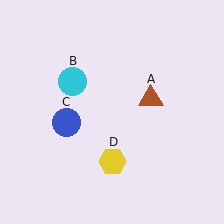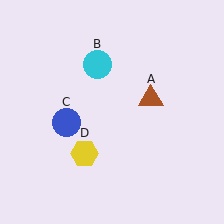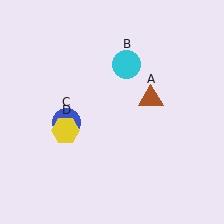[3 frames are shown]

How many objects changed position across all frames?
2 objects changed position: cyan circle (object B), yellow hexagon (object D).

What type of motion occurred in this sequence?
The cyan circle (object B), yellow hexagon (object D) rotated clockwise around the center of the scene.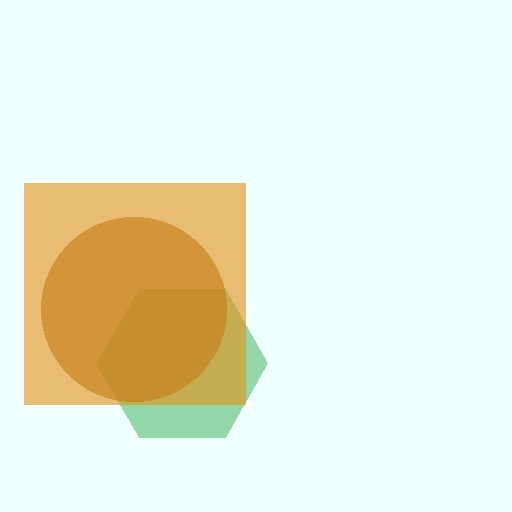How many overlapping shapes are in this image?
There are 3 overlapping shapes in the image.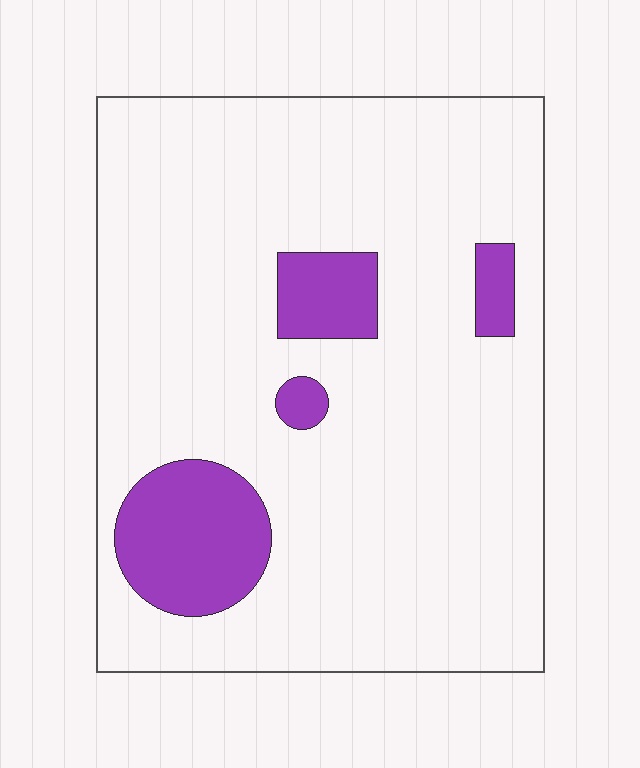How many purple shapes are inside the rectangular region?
4.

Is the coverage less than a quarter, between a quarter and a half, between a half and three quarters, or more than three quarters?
Less than a quarter.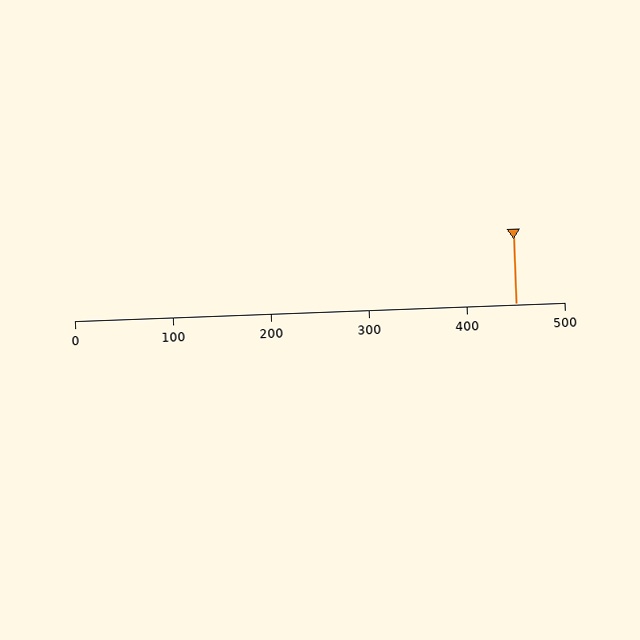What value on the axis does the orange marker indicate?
The marker indicates approximately 450.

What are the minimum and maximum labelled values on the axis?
The axis runs from 0 to 500.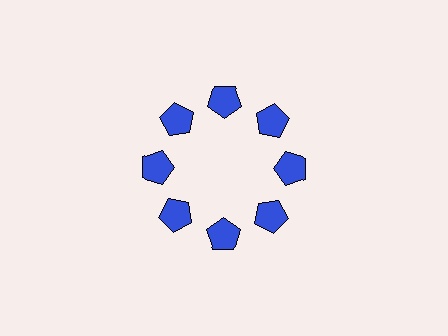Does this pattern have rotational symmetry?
Yes, this pattern has 8-fold rotational symmetry. It looks the same after rotating 45 degrees around the center.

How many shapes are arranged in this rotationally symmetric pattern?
There are 8 shapes, arranged in 8 groups of 1.